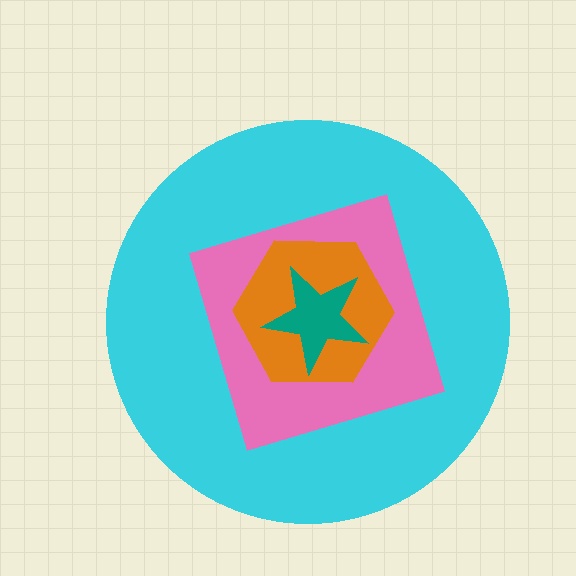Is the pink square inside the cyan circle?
Yes.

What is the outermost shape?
The cyan circle.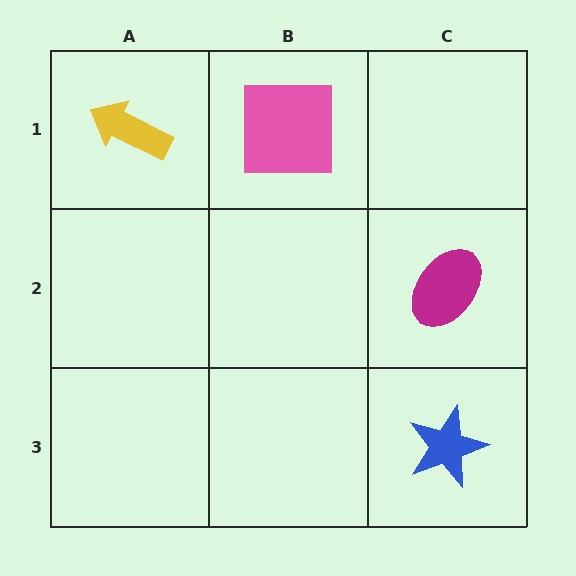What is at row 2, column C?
A magenta ellipse.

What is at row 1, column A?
A yellow arrow.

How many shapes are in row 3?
1 shape.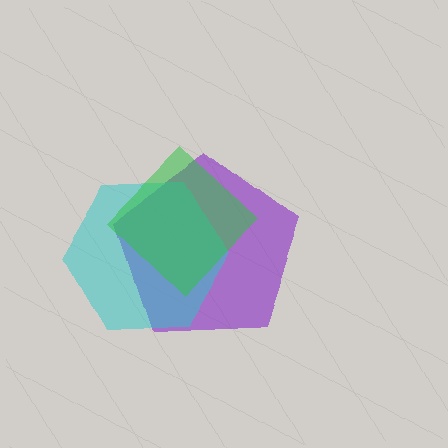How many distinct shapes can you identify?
There are 3 distinct shapes: a purple pentagon, a cyan hexagon, a green diamond.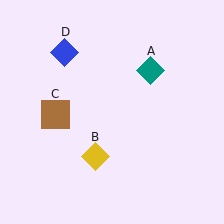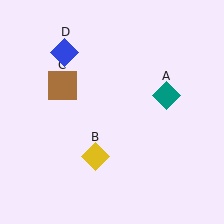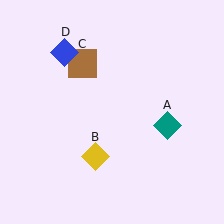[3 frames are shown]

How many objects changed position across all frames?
2 objects changed position: teal diamond (object A), brown square (object C).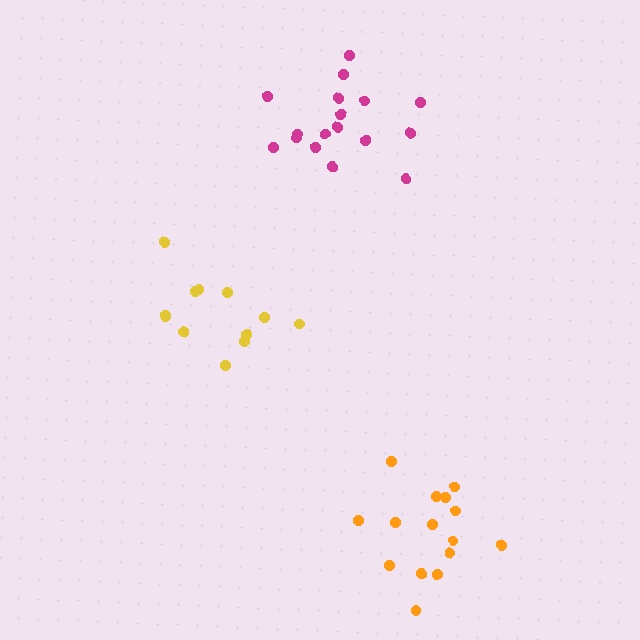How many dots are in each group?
Group 1: 15 dots, Group 2: 12 dots, Group 3: 17 dots (44 total).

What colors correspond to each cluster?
The clusters are colored: orange, yellow, magenta.